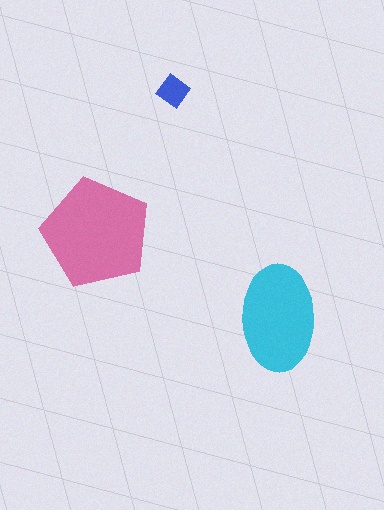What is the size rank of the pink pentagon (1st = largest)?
1st.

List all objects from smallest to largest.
The blue diamond, the cyan ellipse, the pink pentagon.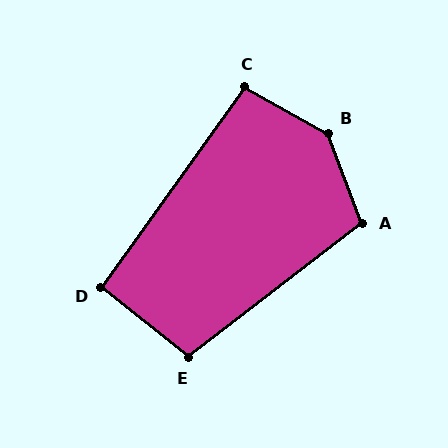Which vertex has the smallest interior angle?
D, at approximately 93 degrees.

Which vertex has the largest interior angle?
B, at approximately 139 degrees.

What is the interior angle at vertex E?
Approximately 104 degrees (obtuse).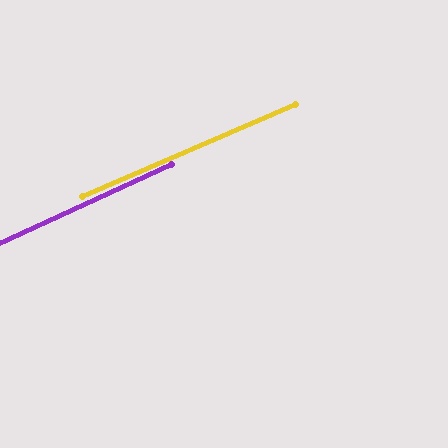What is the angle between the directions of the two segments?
Approximately 2 degrees.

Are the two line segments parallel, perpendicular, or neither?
Parallel — their directions differ by only 1.5°.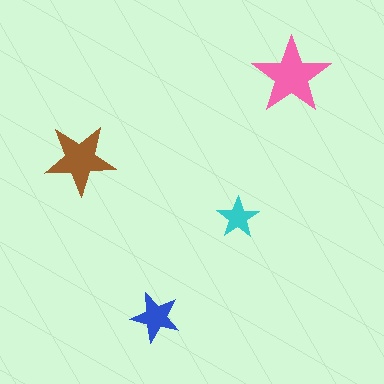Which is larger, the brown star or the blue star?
The brown one.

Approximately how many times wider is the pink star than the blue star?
About 1.5 times wider.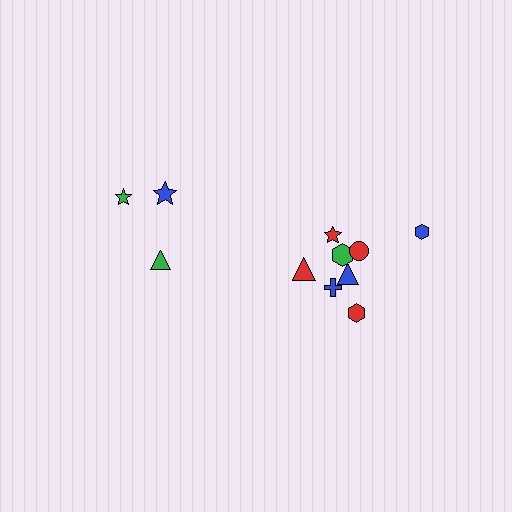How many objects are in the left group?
There are 3 objects.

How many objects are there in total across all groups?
There are 11 objects.